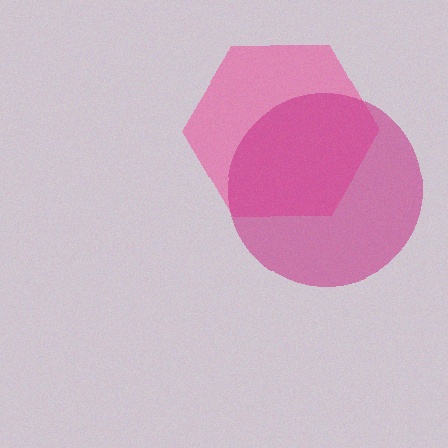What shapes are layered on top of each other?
The layered shapes are: a pink hexagon, a magenta circle.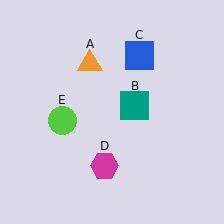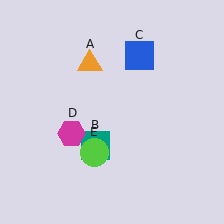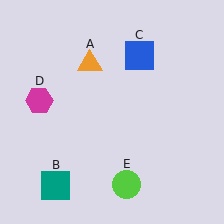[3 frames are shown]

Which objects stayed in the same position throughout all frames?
Orange triangle (object A) and blue square (object C) remained stationary.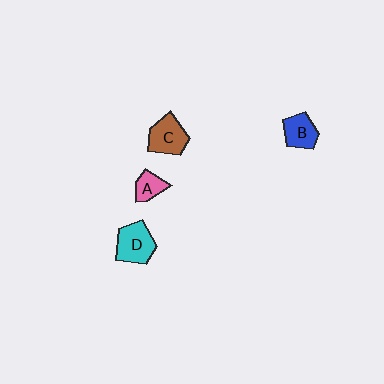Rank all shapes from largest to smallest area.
From largest to smallest: D (cyan), C (brown), B (blue), A (pink).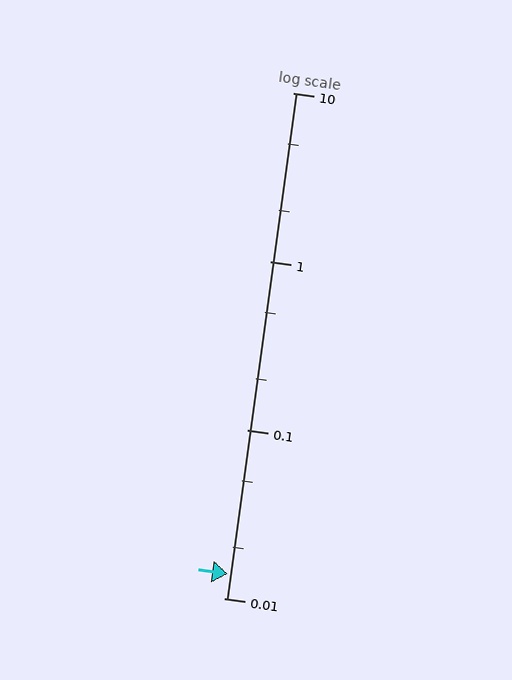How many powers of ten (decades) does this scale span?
The scale spans 3 decades, from 0.01 to 10.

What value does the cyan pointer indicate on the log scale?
The pointer indicates approximately 0.014.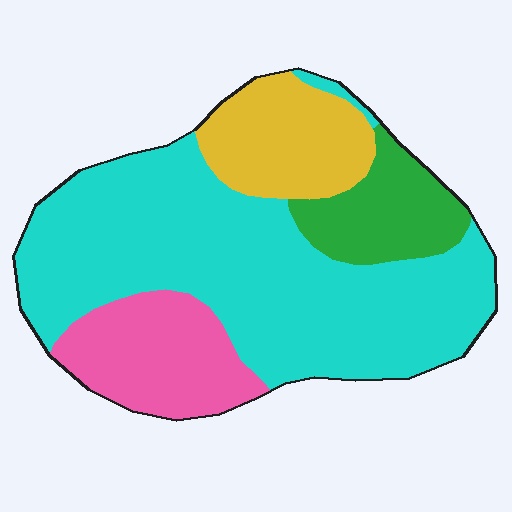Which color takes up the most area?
Cyan, at roughly 55%.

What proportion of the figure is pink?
Pink takes up about one sixth (1/6) of the figure.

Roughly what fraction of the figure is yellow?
Yellow covers about 15% of the figure.